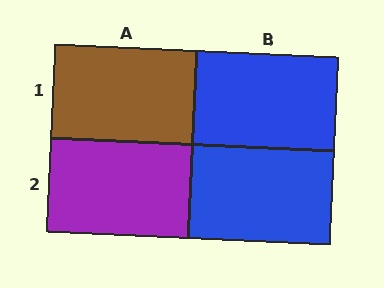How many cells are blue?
2 cells are blue.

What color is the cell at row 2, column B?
Blue.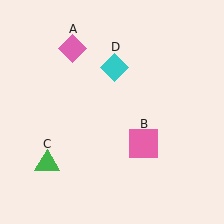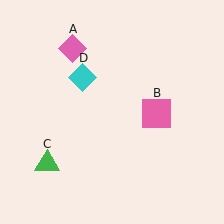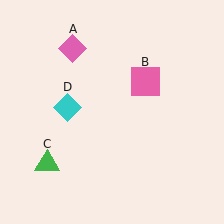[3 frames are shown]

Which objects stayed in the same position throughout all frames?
Pink diamond (object A) and green triangle (object C) remained stationary.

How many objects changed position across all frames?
2 objects changed position: pink square (object B), cyan diamond (object D).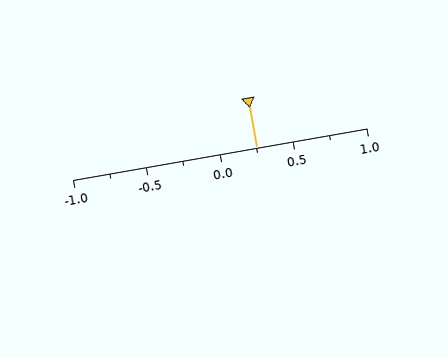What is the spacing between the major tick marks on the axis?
The major ticks are spaced 0.5 apart.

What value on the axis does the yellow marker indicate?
The marker indicates approximately 0.25.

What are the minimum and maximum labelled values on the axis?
The axis runs from -1.0 to 1.0.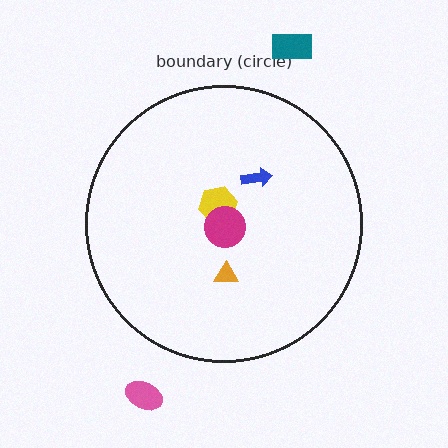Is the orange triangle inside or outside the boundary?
Inside.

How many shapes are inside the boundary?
4 inside, 2 outside.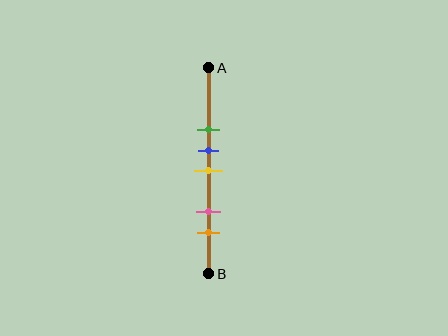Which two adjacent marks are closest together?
The blue and yellow marks are the closest adjacent pair.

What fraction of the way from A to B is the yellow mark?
The yellow mark is approximately 50% (0.5) of the way from A to B.